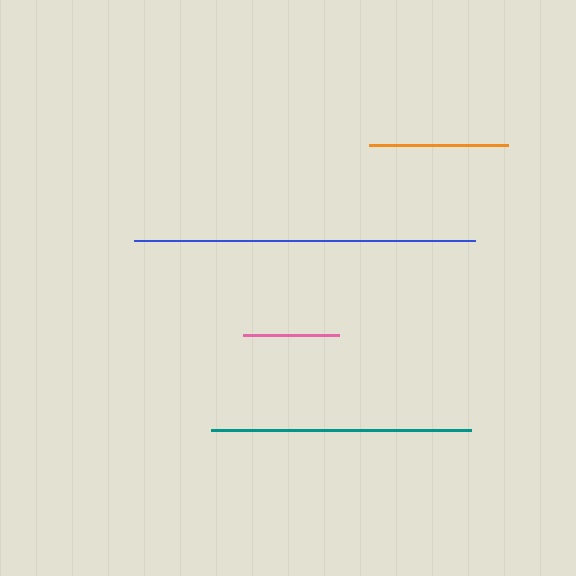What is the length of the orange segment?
The orange segment is approximately 139 pixels long.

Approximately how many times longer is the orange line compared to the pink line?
The orange line is approximately 1.4 times the length of the pink line.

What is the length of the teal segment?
The teal segment is approximately 260 pixels long.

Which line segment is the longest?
The blue line is the longest at approximately 341 pixels.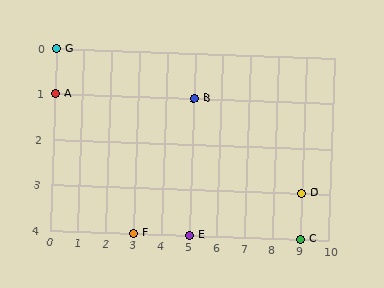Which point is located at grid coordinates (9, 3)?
Point D is at (9, 3).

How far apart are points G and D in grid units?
Points G and D are 9 columns and 3 rows apart (about 9.5 grid units diagonally).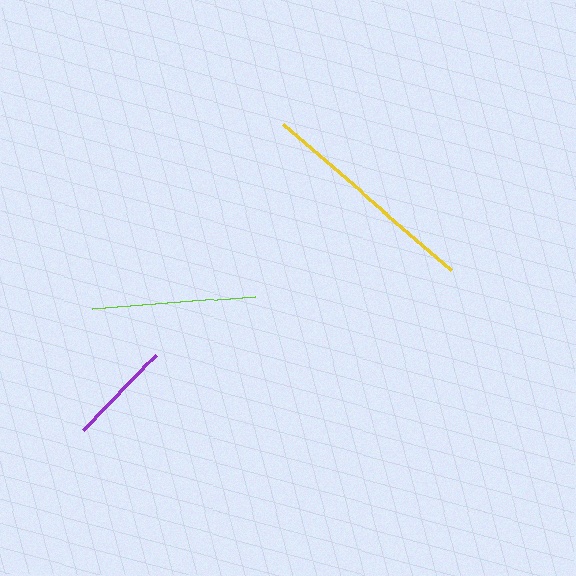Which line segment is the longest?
The yellow line is the longest at approximately 223 pixels.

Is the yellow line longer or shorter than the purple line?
The yellow line is longer than the purple line.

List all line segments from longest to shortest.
From longest to shortest: yellow, lime, purple.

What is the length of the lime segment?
The lime segment is approximately 163 pixels long.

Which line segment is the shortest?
The purple line is the shortest at approximately 104 pixels.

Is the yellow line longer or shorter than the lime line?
The yellow line is longer than the lime line.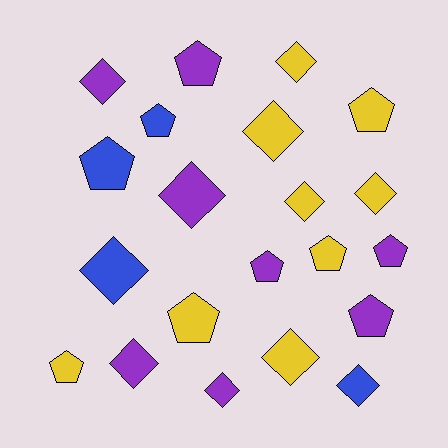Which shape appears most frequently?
Diamond, with 11 objects.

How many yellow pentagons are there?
There are 4 yellow pentagons.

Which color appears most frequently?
Yellow, with 9 objects.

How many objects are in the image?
There are 21 objects.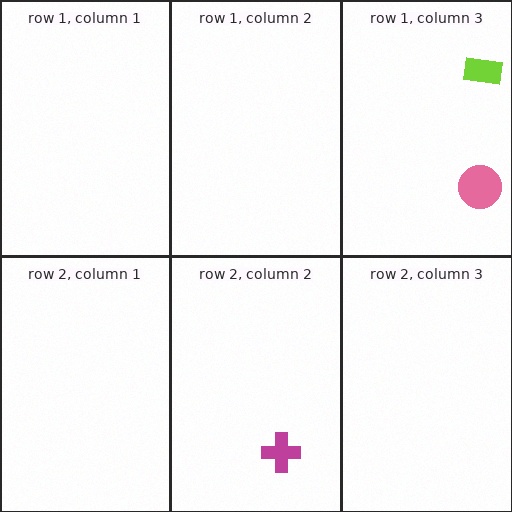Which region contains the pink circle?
The row 1, column 3 region.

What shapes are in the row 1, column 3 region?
The lime rectangle, the pink circle.